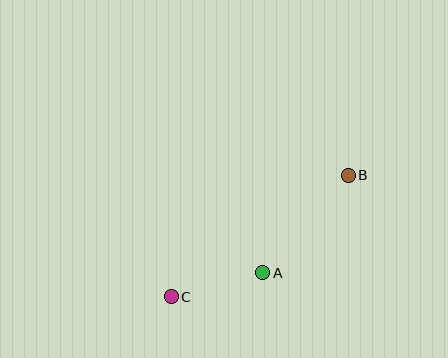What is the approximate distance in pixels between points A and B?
The distance between A and B is approximately 130 pixels.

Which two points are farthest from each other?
Points B and C are farthest from each other.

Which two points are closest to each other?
Points A and C are closest to each other.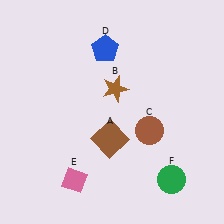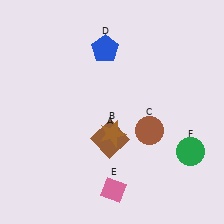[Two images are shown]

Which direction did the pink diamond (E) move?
The pink diamond (E) moved right.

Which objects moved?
The objects that moved are: the brown star (B), the pink diamond (E), the green circle (F).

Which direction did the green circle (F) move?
The green circle (F) moved up.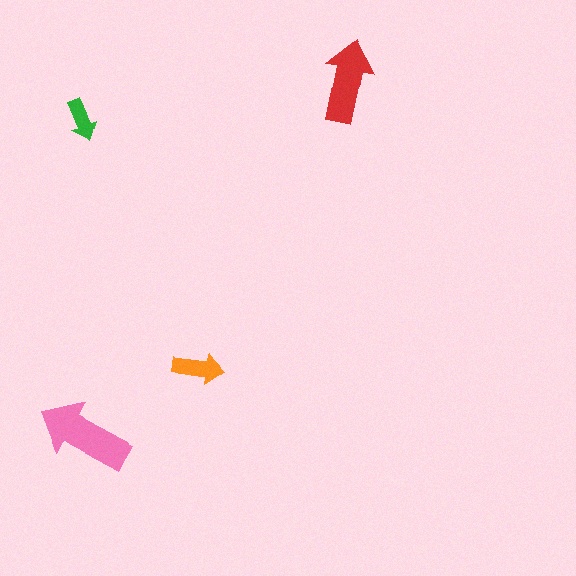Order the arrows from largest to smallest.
the pink one, the red one, the orange one, the green one.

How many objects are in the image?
There are 4 objects in the image.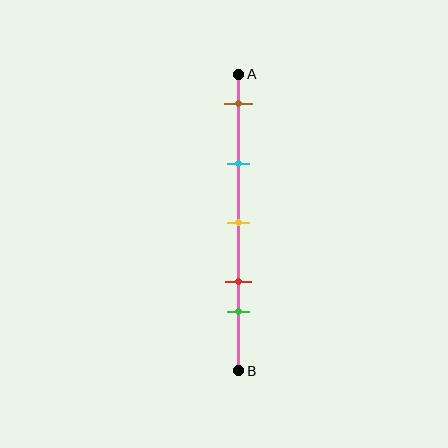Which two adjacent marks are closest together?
The red and green marks are the closest adjacent pair.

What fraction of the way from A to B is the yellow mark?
The yellow mark is approximately 50% (0.5) of the way from A to B.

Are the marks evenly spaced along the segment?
No, the marks are not evenly spaced.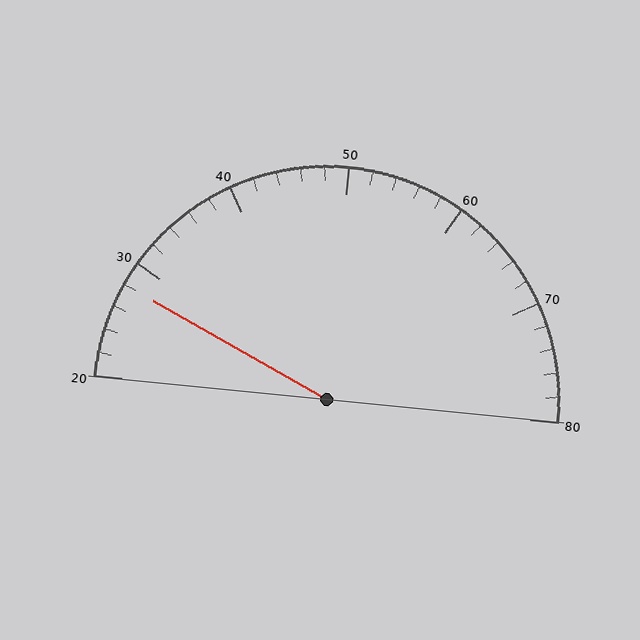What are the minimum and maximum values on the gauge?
The gauge ranges from 20 to 80.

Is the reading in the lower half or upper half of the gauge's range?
The reading is in the lower half of the range (20 to 80).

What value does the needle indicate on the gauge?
The needle indicates approximately 28.